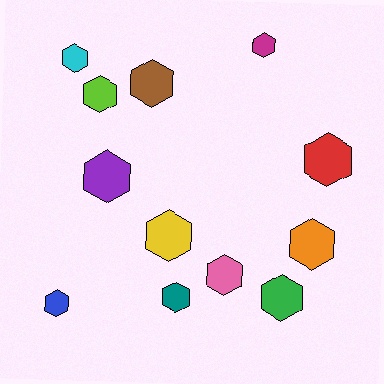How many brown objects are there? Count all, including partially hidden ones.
There is 1 brown object.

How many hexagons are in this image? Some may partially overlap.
There are 12 hexagons.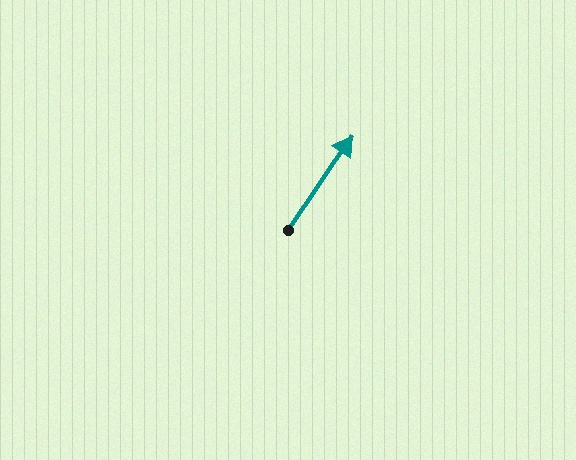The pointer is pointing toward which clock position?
Roughly 1 o'clock.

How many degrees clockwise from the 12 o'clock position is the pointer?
Approximately 34 degrees.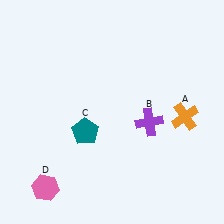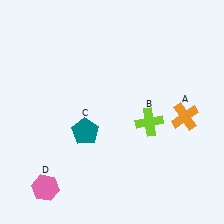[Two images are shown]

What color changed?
The cross (B) changed from purple in Image 1 to lime in Image 2.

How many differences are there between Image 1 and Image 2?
There is 1 difference between the two images.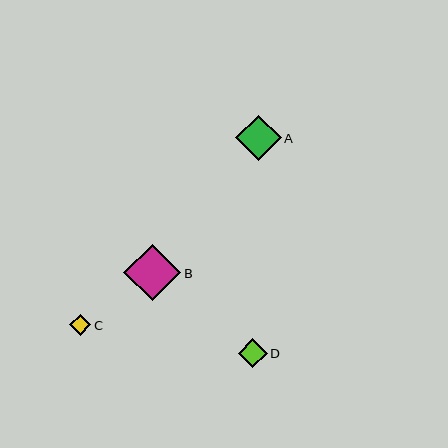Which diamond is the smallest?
Diamond C is the smallest with a size of approximately 22 pixels.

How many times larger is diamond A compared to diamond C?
Diamond A is approximately 2.1 times the size of diamond C.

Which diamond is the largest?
Diamond B is the largest with a size of approximately 57 pixels.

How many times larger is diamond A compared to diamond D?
Diamond A is approximately 1.6 times the size of diamond D.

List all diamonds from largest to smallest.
From largest to smallest: B, A, D, C.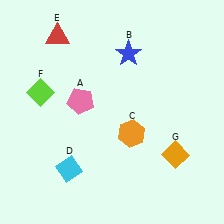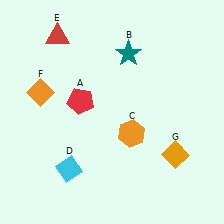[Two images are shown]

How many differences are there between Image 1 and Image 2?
There are 3 differences between the two images.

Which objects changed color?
A changed from pink to red. B changed from blue to teal. F changed from lime to orange.